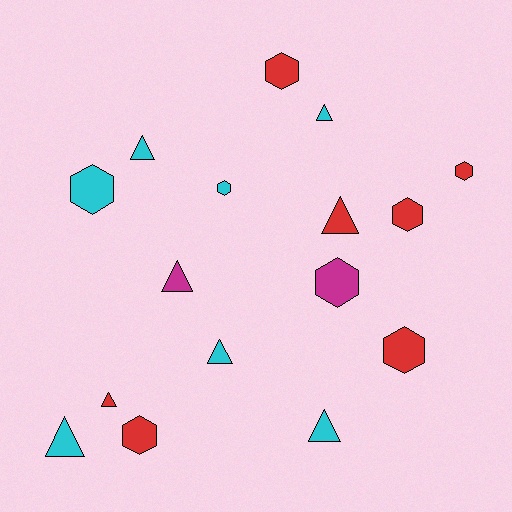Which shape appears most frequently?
Triangle, with 8 objects.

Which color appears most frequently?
Cyan, with 7 objects.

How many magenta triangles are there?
There is 1 magenta triangle.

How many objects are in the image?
There are 16 objects.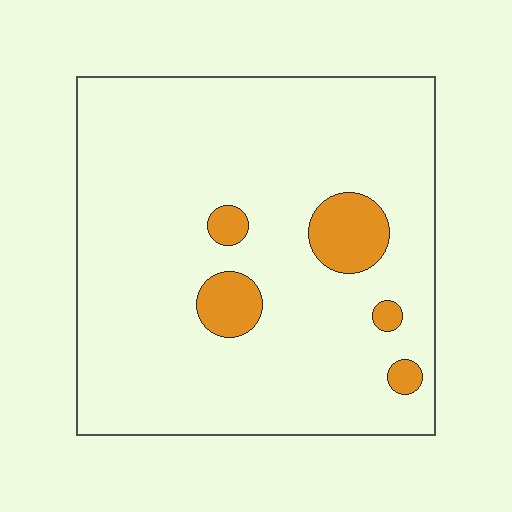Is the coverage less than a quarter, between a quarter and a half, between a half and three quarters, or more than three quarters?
Less than a quarter.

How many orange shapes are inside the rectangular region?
5.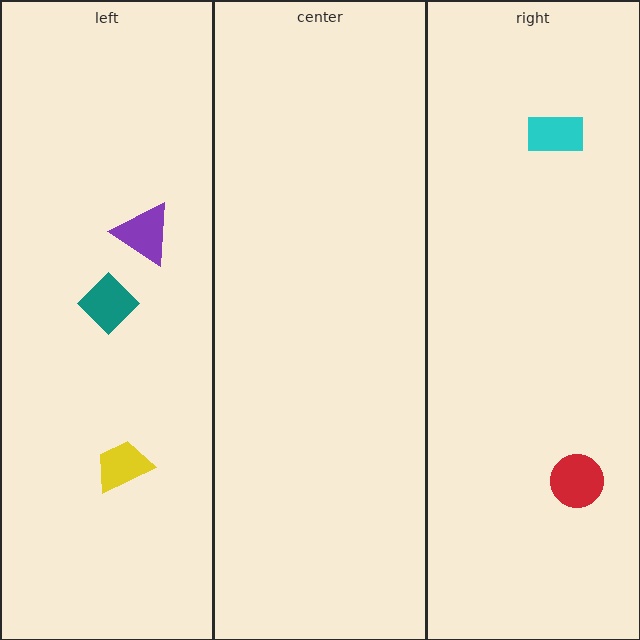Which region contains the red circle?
The right region.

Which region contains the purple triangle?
The left region.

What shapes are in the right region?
The cyan rectangle, the red circle.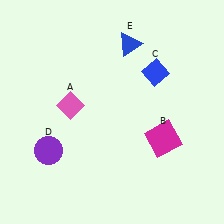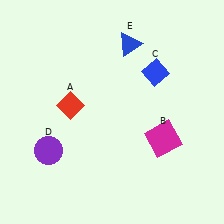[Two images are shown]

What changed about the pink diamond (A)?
In Image 1, A is pink. In Image 2, it changed to red.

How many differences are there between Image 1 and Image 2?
There is 1 difference between the two images.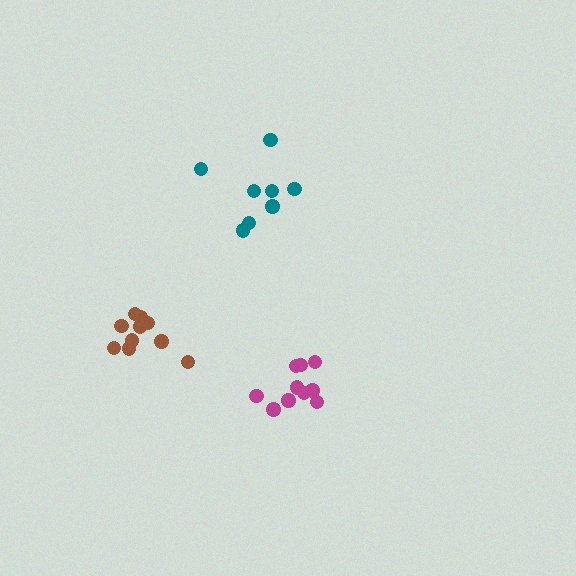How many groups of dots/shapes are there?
There are 3 groups.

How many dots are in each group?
Group 1: 10 dots, Group 2: 8 dots, Group 3: 10 dots (28 total).